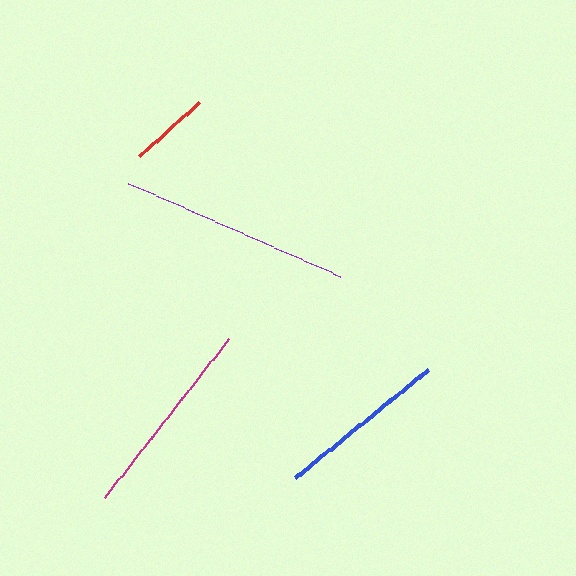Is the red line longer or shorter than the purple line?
The purple line is longer than the red line.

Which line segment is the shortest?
The red line is the shortest at approximately 80 pixels.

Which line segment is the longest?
The purple line is the longest at approximately 231 pixels.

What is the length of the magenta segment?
The magenta segment is approximately 202 pixels long.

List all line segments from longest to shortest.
From longest to shortest: purple, magenta, blue, red.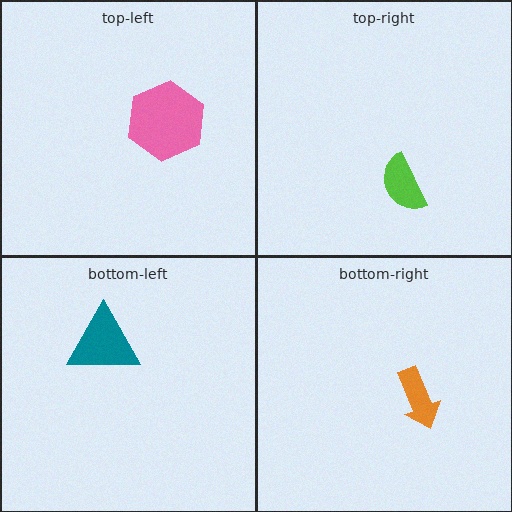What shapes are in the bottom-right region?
The orange arrow.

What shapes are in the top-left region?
The pink hexagon.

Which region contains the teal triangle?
The bottom-left region.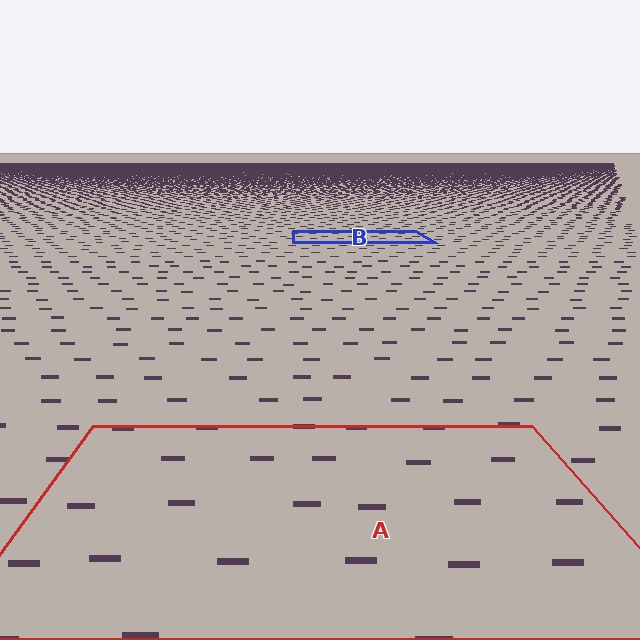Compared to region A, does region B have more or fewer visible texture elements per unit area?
Region B has more texture elements per unit area — they are packed more densely because it is farther away.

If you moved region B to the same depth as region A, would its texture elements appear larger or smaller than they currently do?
They would appear larger. At a closer depth, the same texture elements are projected at a bigger on-screen size.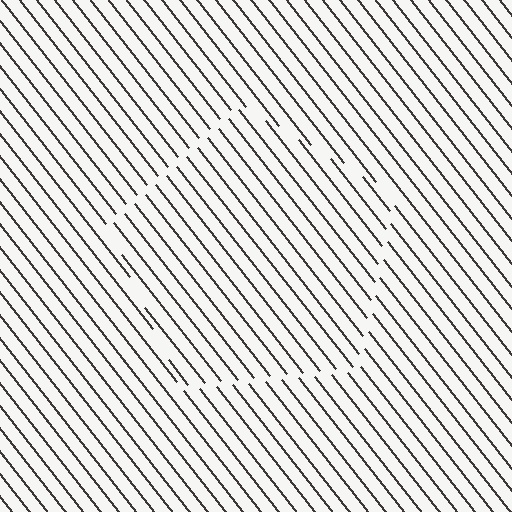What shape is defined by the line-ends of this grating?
An illusory pentagon. The interior of the shape contains the same grating, shifted by half a period — the contour is defined by the phase discontinuity where line-ends from the inner and outer gratings abut.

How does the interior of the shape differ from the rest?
The interior of the shape contains the same grating, shifted by half a period — the contour is defined by the phase discontinuity where line-ends from the inner and outer gratings abut.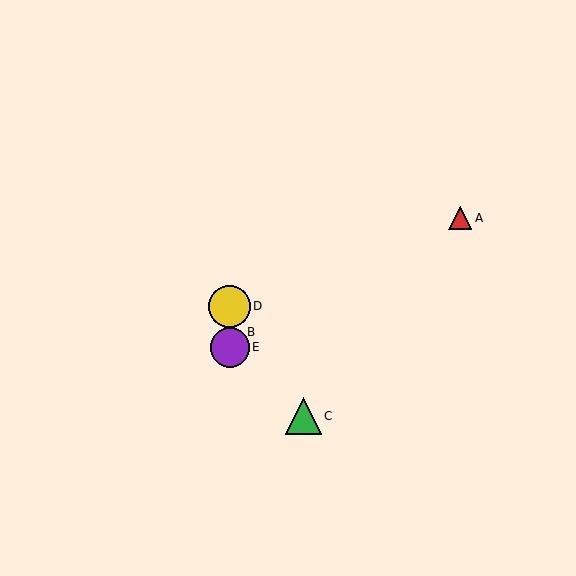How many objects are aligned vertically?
3 objects (B, D, E) are aligned vertically.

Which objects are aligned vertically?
Objects B, D, E are aligned vertically.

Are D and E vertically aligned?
Yes, both are at x≈230.